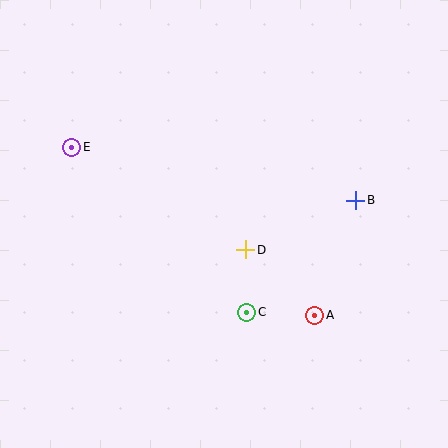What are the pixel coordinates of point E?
Point E is at (72, 147).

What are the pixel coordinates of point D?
Point D is at (246, 250).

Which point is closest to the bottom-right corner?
Point A is closest to the bottom-right corner.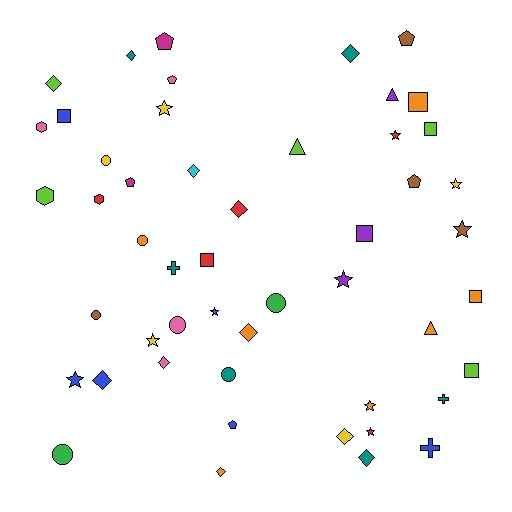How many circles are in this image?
There are 7 circles.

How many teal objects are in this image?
There are 6 teal objects.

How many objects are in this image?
There are 50 objects.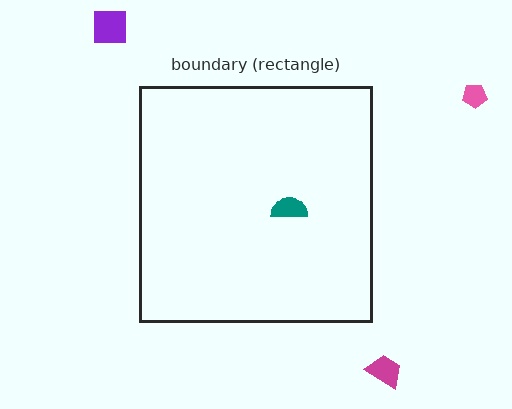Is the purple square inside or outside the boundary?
Outside.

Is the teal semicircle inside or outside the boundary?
Inside.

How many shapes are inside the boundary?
1 inside, 3 outside.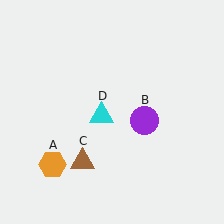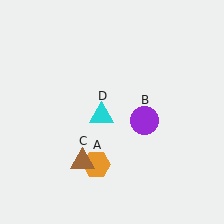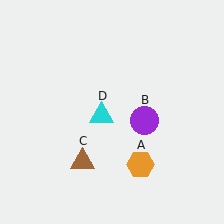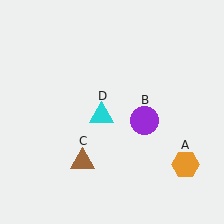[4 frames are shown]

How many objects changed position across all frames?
1 object changed position: orange hexagon (object A).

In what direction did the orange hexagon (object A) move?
The orange hexagon (object A) moved right.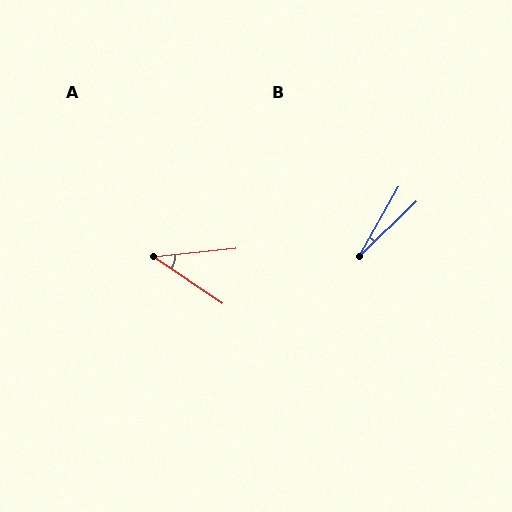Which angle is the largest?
A, at approximately 40 degrees.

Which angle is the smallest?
B, at approximately 17 degrees.